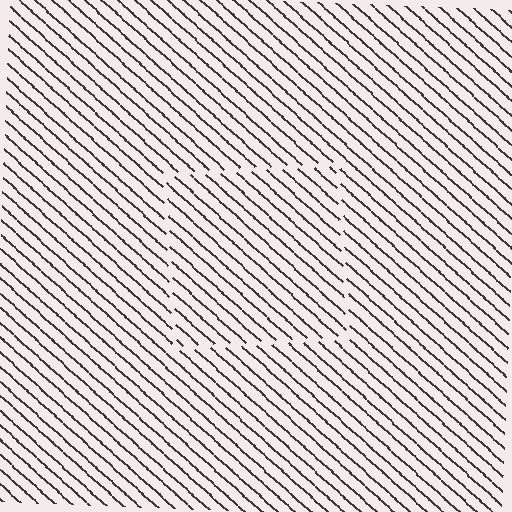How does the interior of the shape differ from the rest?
The interior of the shape contains the same grating, shifted by half a period — the contour is defined by the phase discontinuity where line-ends from the inner and outer gratings abut.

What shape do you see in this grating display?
An illusory square. The interior of the shape contains the same grating, shifted by half a period — the contour is defined by the phase discontinuity where line-ends from the inner and outer gratings abut.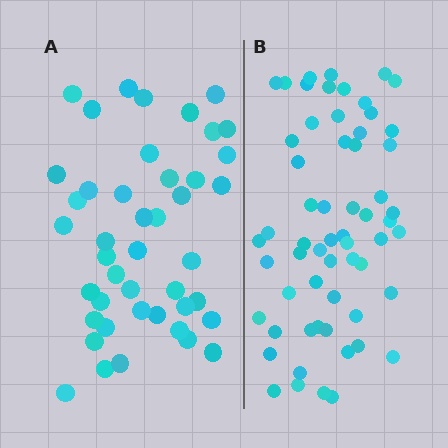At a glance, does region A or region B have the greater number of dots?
Region B (the right region) has more dots.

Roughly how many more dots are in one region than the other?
Region B has approximately 15 more dots than region A.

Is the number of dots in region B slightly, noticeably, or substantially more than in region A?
Region B has noticeably more, but not dramatically so. The ratio is roughly 1.4 to 1.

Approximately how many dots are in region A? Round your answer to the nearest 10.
About 40 dots. (The exact count is 44, which rounds to 40.)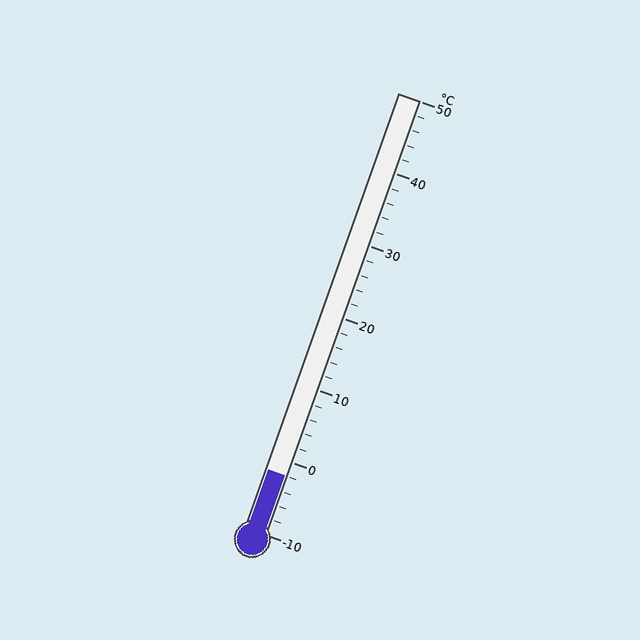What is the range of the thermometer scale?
The thermometer scale ranges from -10°C to 50°C.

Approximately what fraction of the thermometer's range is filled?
The thermometer is filled to approximately 15% of its range.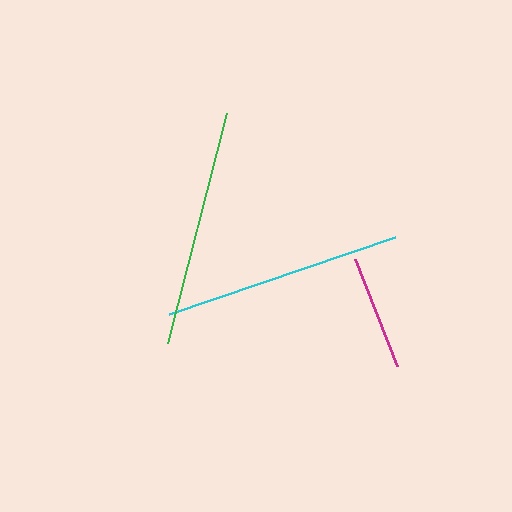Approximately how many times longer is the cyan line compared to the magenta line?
The cyan line is approximately 2.1 times the length of the magenta line.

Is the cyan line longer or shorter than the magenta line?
The cyan line is longer than the magenta line.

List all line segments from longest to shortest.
From longest to shortest: cyan, green, magenta.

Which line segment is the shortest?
The magenta line is the shortest at approximately 115 pixels.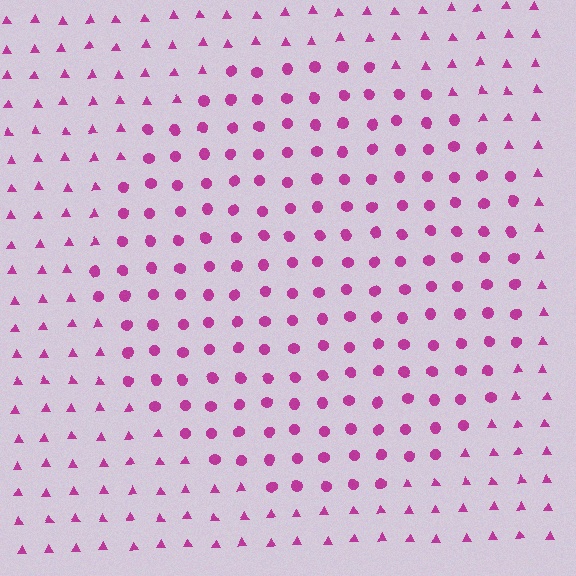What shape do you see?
I see a circle.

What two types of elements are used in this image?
The image uses circles inside the circle region and triangles outside it.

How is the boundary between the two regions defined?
The boundary is defined by a change in element shape: circles inside vs. triangles outside. All elements share the same color and spacing.